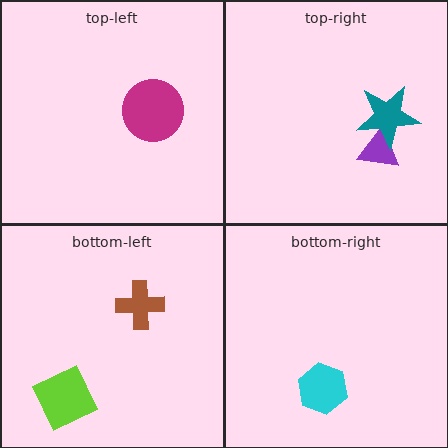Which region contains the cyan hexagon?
The bottom-right region.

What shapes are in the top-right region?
The purple triangle, the teal star.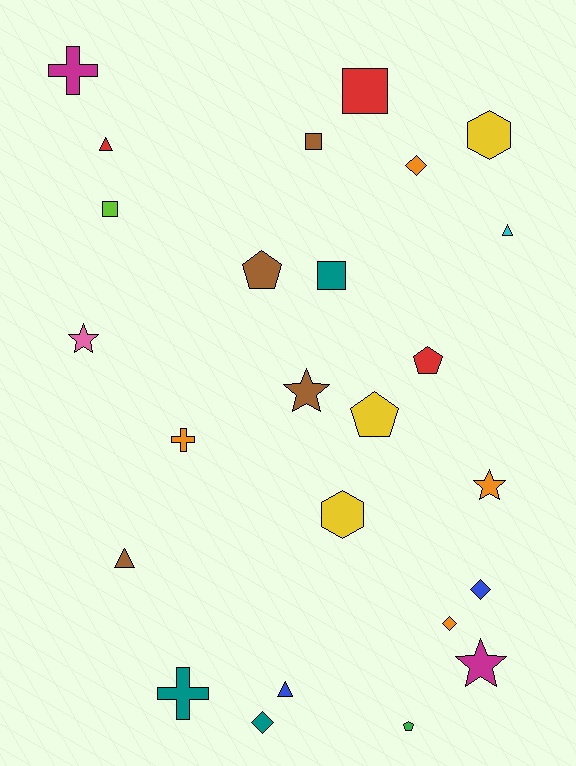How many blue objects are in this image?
There are 2 blue objects.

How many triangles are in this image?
There are 4 triangles.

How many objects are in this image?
There are 25 objects.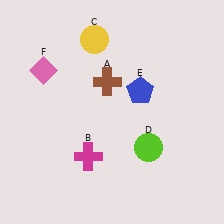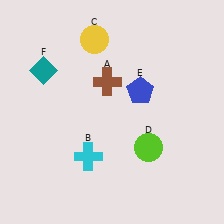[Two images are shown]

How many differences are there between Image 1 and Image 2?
There are 2 differences between the two images.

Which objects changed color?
B changed from magenta to cyan. F changed from pink to teal.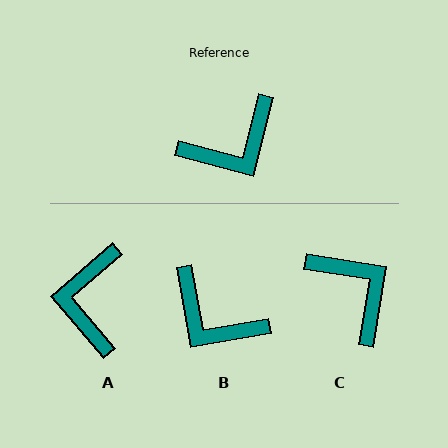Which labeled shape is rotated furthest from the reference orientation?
A, about 125 degrees away.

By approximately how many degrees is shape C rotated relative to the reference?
Approximately 95 degrees counter-clockwise.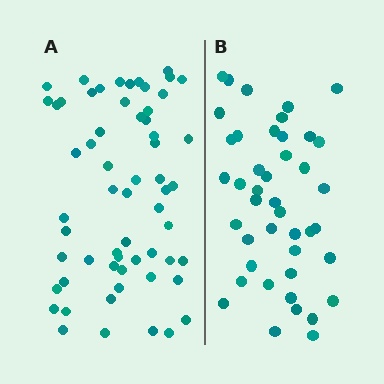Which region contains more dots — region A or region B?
Region A (the left region) has more dots.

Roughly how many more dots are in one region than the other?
Region A has approximately 15 more dots than region B.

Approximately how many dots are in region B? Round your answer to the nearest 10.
About 40 dots. (The exact count is 43, which rounds to 40.)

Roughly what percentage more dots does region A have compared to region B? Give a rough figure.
About 40% more.